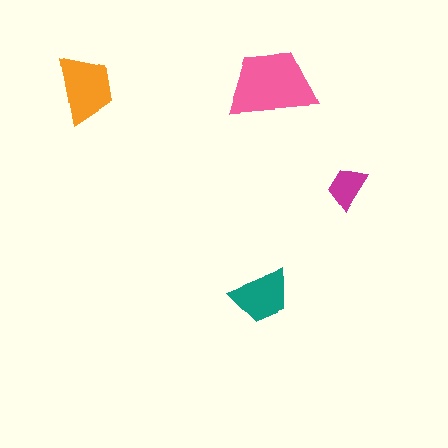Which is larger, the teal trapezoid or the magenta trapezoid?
The teal one.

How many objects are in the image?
There are 4 objects in the image.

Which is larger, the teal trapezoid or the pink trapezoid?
The pink one.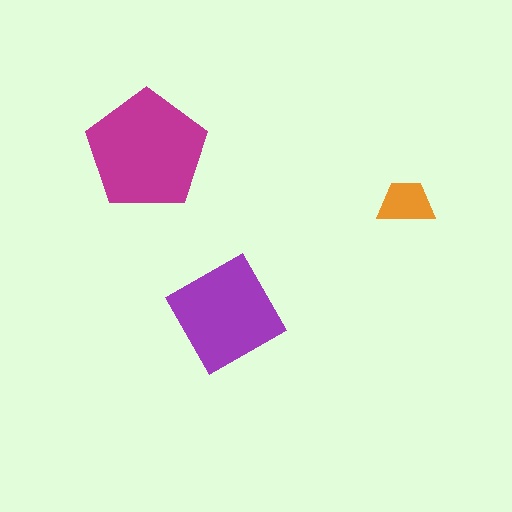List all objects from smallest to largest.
The orange trapezoid, the purple diamond, the magenta pentagon.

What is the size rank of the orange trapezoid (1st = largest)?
3rd.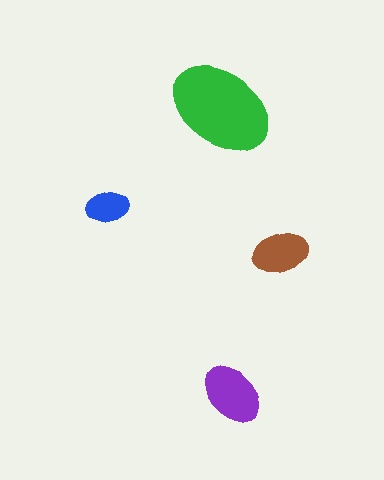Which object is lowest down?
The purple ellipse is bottommost.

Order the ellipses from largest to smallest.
the green one, the purple one, the brown one, the blue one.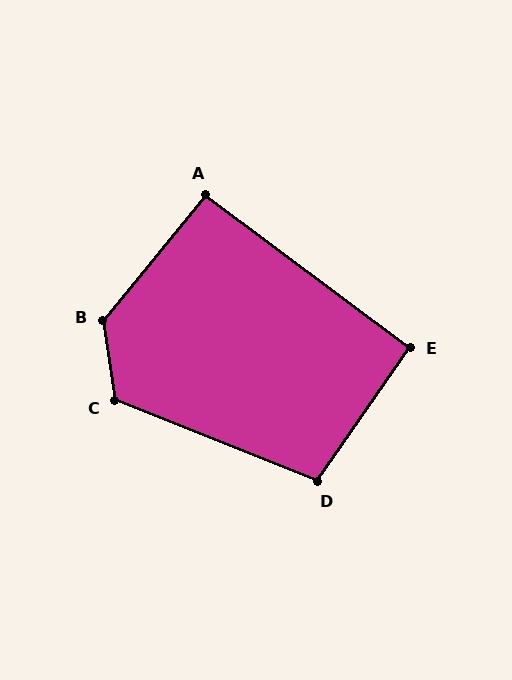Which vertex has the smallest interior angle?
E, at approximately 92 degrees.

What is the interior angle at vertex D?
Approximately 103 degrees (obtuse).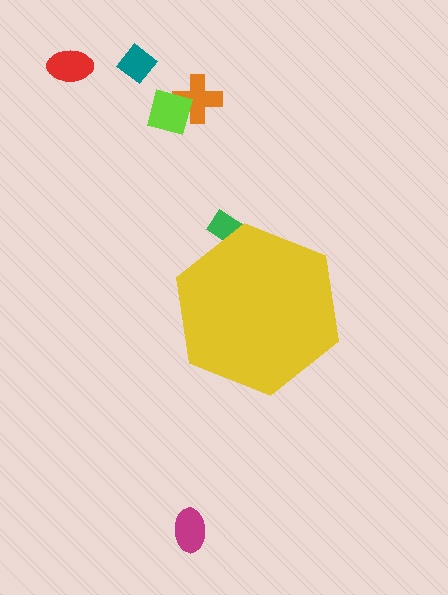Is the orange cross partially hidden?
No, the orange cross is fully visible.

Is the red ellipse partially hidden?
No, the red ellipse is fully visible.